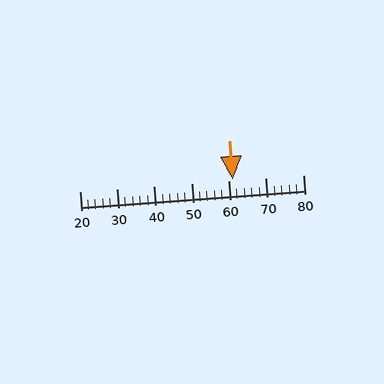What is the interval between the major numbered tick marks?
The major tick marks are spaced 10 units apart.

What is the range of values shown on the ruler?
The ruler shows values from 20 to 80.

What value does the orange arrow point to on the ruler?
The orange arrow points to approximately 61.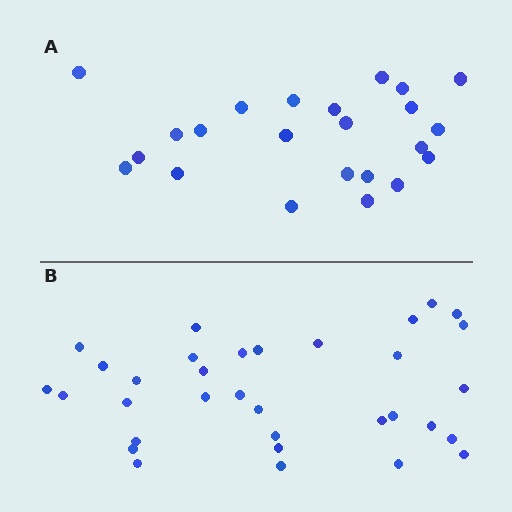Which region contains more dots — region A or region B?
Region B (the bottom region) has more dots.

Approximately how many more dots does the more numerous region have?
Region B has roughly 10 or so more dots than region A.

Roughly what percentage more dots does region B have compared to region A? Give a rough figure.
About 45% more.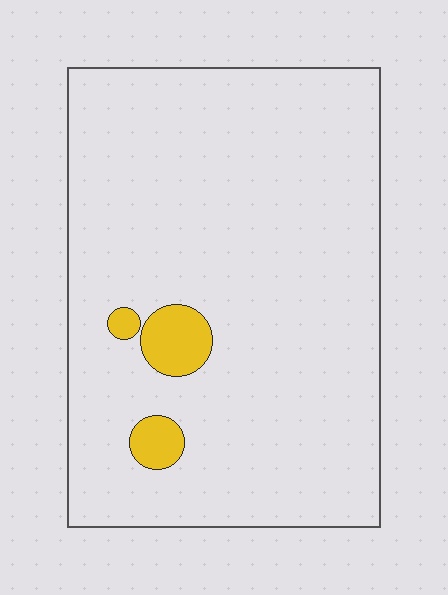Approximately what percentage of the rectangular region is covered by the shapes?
Approximately 5%.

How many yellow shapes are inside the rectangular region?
3.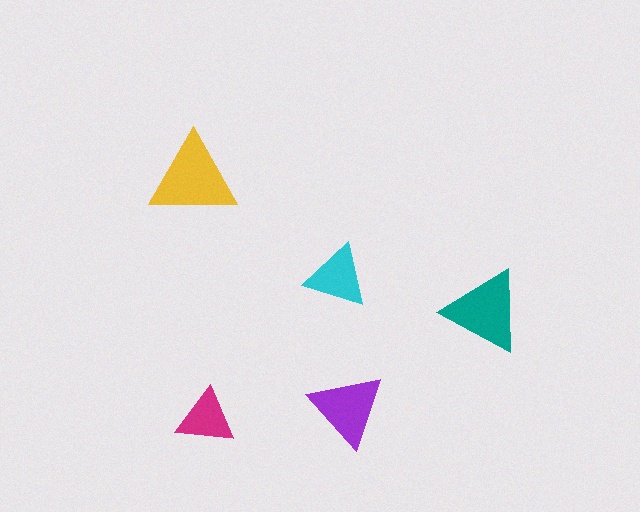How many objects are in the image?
There are 5 objects in the image.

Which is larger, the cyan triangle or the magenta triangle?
The cyan one.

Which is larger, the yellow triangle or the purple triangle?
The yellow one.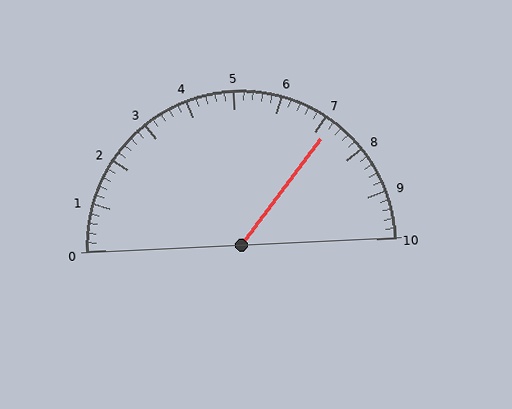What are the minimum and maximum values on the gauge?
The gauge ranges from 0 to 10.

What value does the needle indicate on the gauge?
The needle indicates approximately 7.2.